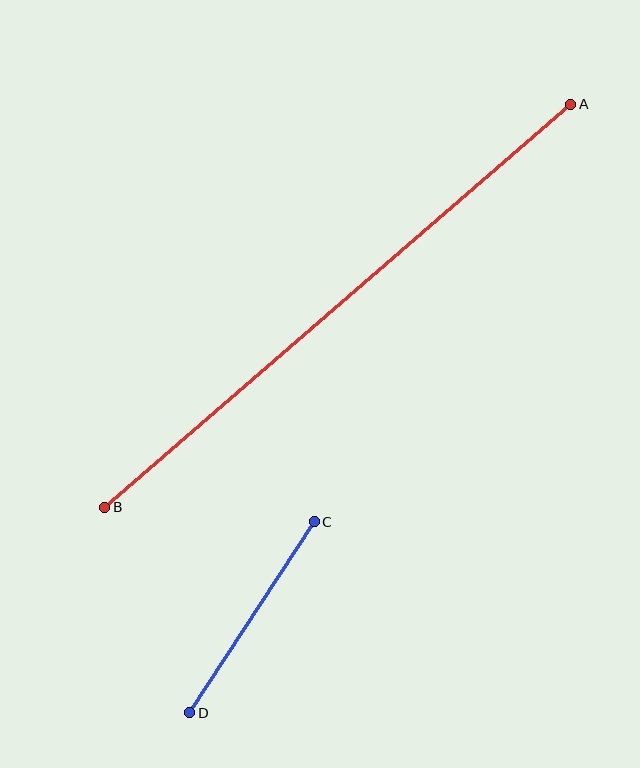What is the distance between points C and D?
The distance is approximately 228 pixels.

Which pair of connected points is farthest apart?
Points A and B are farthest apart.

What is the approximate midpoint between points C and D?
The midpoint is at approximately (252, 617) pixels.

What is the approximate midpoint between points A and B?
The midpoint is at approximately (338, 306) pixels.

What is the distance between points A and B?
The distance is approximately 616 pixels.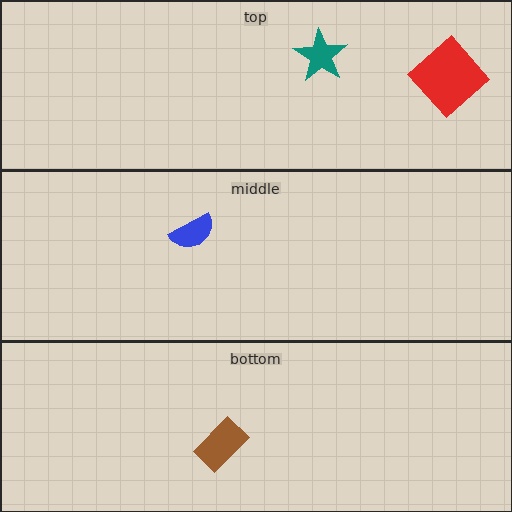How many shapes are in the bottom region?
1.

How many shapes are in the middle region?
1.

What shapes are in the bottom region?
The brown rectangle.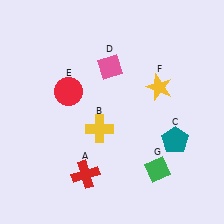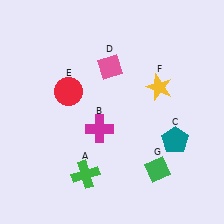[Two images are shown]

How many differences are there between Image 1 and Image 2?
There are 2 differences between the two images.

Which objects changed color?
A changed from red to green. B changed from yellow to magenta.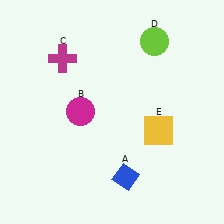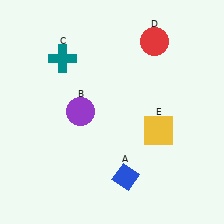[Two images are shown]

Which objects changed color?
B changed from magenta to purple. C changed from magenta to teal. D changed from lime to red.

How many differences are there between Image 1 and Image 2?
There are 3 differences between the two images.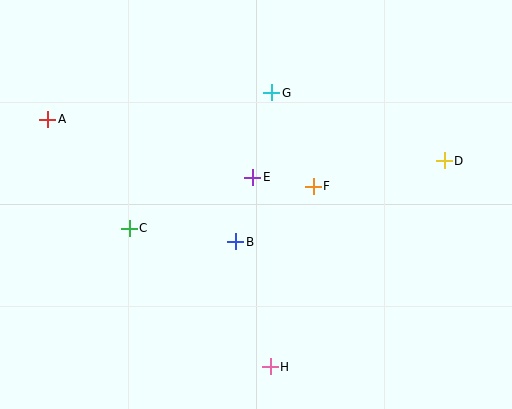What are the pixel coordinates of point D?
Point D is at (444, 161).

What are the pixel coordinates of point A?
Point A is at (48, 119).